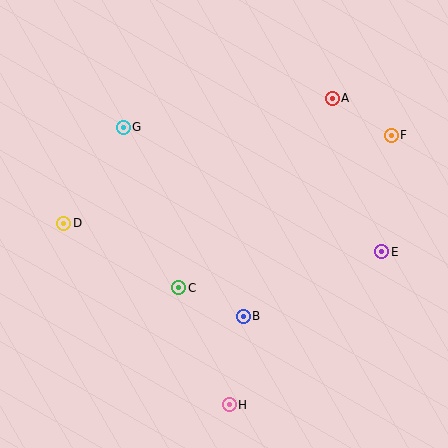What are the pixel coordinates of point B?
Point B is at (243, 316).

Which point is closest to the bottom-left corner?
Point H is closest to the bottom-left corner.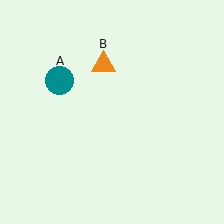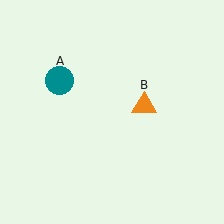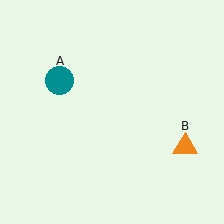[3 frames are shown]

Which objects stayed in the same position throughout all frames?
Teal circle (object A) remained stationary.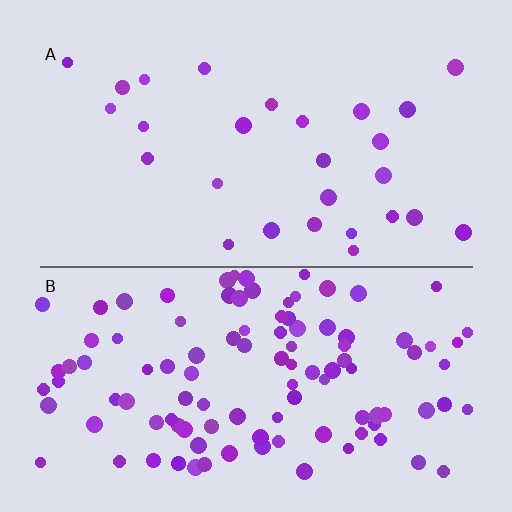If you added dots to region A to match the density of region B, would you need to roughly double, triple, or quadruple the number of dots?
Approximately quadruple.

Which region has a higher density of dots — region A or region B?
B (the bottom).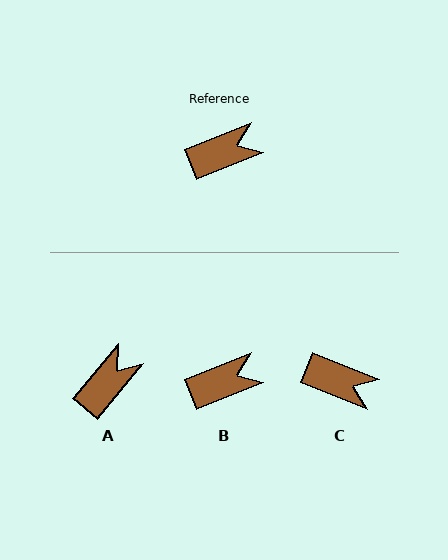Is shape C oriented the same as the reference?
No, it is off by about 44 degrees.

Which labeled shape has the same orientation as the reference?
B.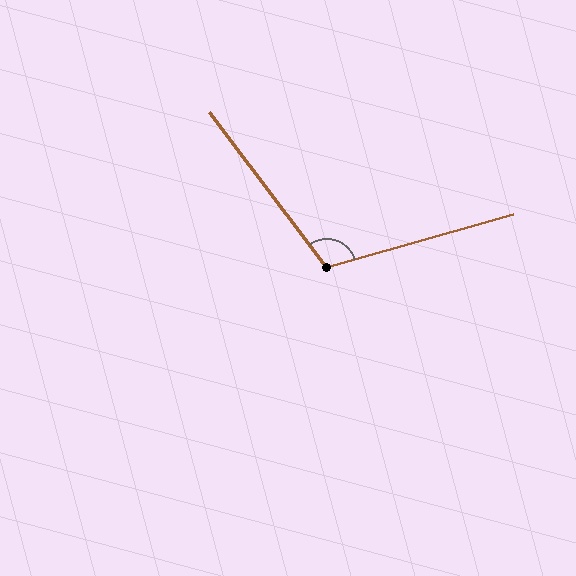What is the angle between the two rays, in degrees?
Approximately 111 degrees.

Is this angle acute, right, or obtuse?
It is obtuse.